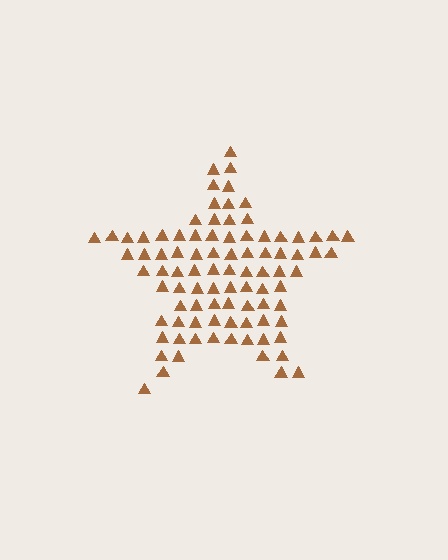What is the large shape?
The large shape is a star.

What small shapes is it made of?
It is made of small triangles.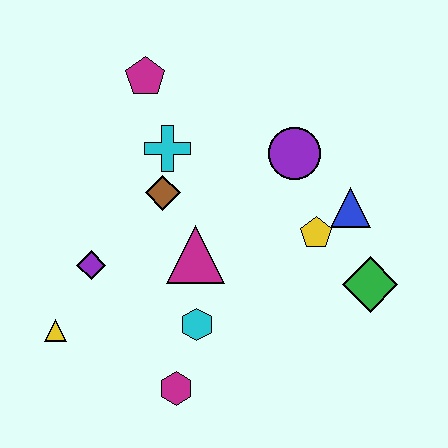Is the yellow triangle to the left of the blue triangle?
Yes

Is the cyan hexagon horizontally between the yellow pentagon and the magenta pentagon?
Yes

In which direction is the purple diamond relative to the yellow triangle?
The purple diamond is above the yellow triangle.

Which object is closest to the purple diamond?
The yellow triangle is closest to the purple diamond.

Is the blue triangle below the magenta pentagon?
Yes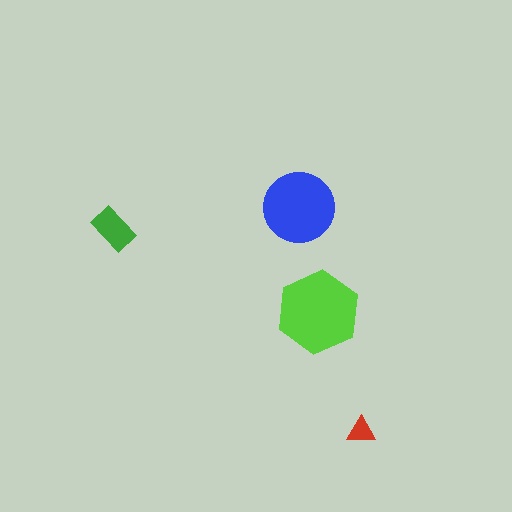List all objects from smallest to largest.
The red triangle, the green rectangle, the blue circle, the lime hexagon.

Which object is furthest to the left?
The green rectangle is leftmost.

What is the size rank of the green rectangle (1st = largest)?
3rd.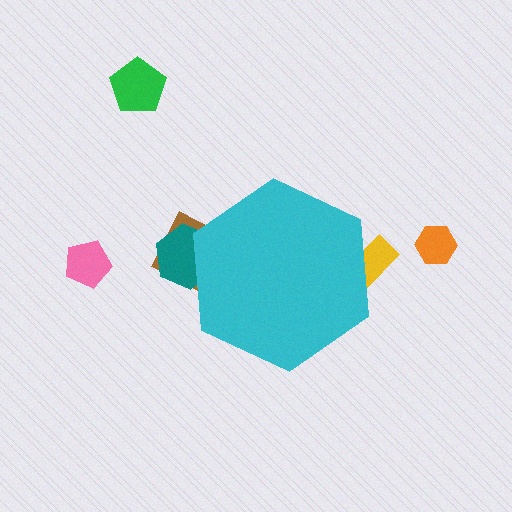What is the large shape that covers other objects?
A cyan hexagon.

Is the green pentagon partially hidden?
No, the green pentagon is fully visible.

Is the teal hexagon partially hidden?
Yes, the teal hexagon is partially hidden behind the cyan hexagon.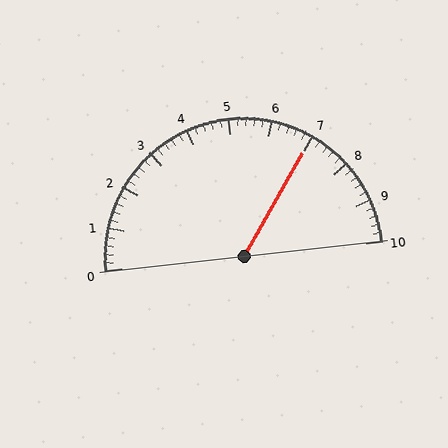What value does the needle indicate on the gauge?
The needle indicates approximately 7.0.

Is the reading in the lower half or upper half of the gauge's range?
The reading is in the upper half of the range (0 to 10).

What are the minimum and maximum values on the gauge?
The gauge ranges from 0 to 10.